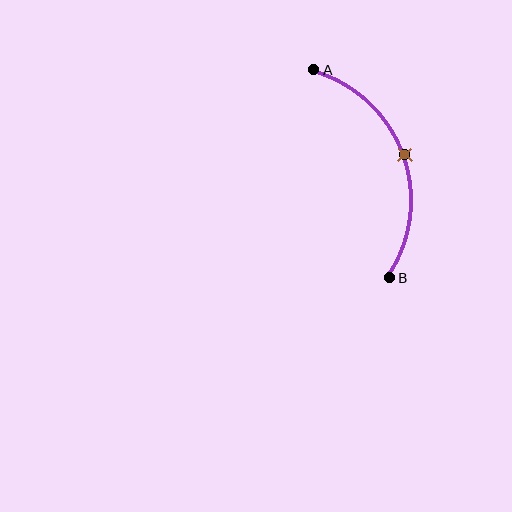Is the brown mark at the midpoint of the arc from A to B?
Yes. The brown mark lies on the arc at equal arc-length from both A and B — it is the arc midpoint.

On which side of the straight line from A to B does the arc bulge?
The arc bulges to the right of the straight line connecting A and B.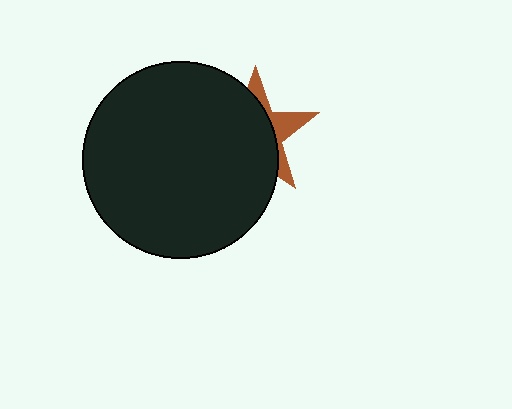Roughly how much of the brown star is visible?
A small part of it is visible (roughly 30%).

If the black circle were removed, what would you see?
You would see the complete brown star.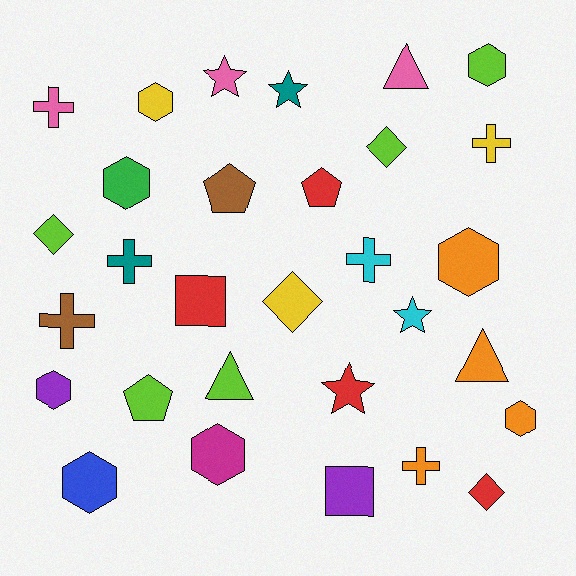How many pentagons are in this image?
There are 3 pentagons.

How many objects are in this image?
There are 30 objects.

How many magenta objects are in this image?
There is 1 magenta object.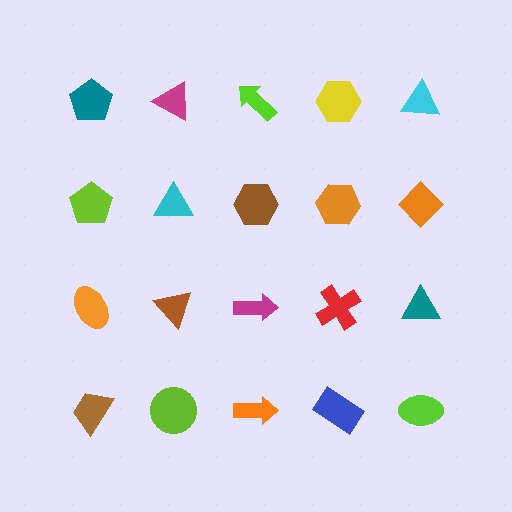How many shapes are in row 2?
5 shapes.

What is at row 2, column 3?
A brown hexagon.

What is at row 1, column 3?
A lime arrow.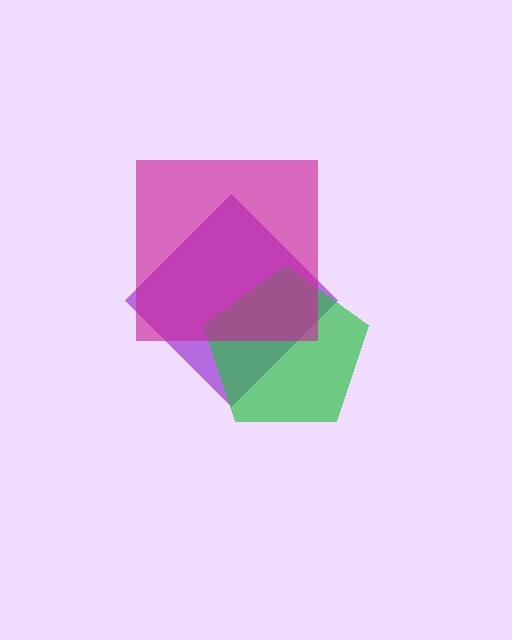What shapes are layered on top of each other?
The layered shapes are: a purple diamond, a green pentagon, a magenta square.